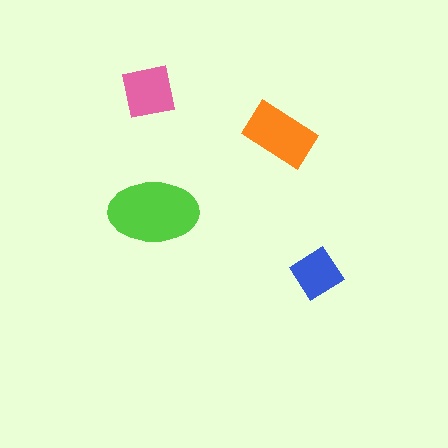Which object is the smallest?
The blue diamond.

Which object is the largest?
The lime ellipse.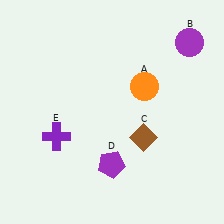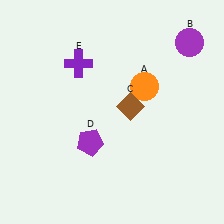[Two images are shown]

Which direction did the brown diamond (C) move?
The brown diamond (C) moved up.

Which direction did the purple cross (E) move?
The purple cross (E) moved up.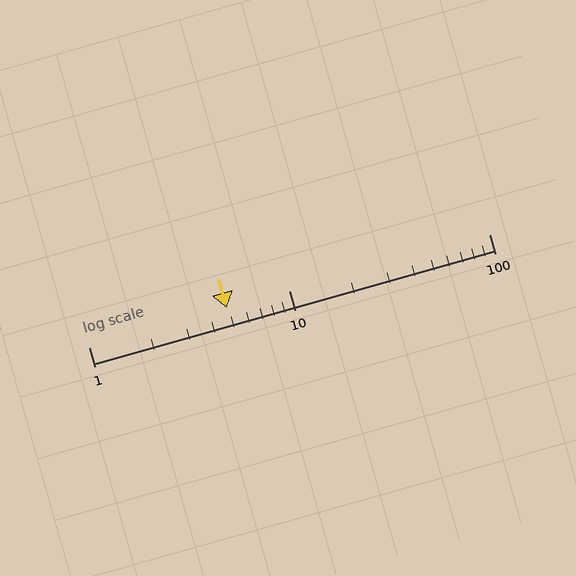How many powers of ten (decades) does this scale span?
The scale spans 2 decades, from 1 to 100.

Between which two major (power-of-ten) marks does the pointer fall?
The pointer is between 1 and 10.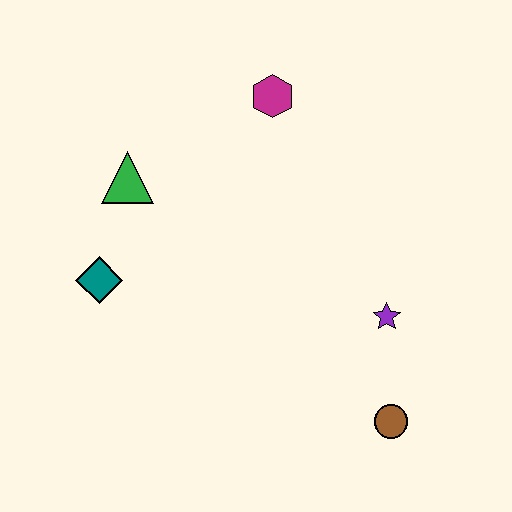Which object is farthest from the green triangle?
The brown circle is farthest from the green triangle.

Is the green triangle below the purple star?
No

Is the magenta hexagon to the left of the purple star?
Yes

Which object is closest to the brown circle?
The purple star is closest to the brown circle.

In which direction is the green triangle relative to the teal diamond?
The green triangle is above the teal diamond.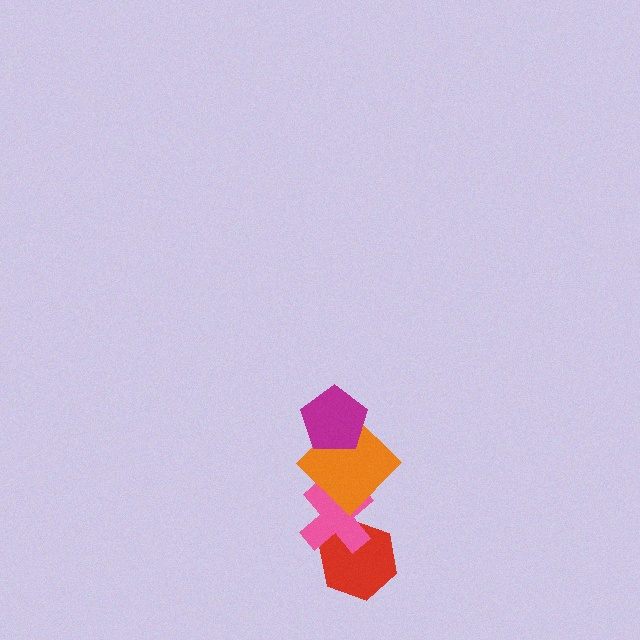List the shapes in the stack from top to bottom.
From top to bottom: the magenta pentagon, the orange diamond, the pink cross, the red hexagon.